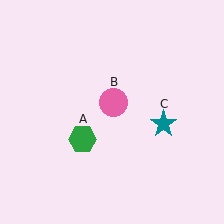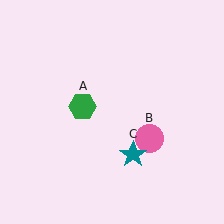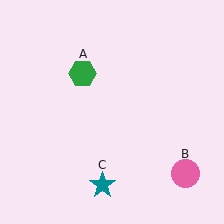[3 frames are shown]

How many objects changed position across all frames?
3 objects changed position: green hexagon (object A), pink circle (object B), teal star (object C).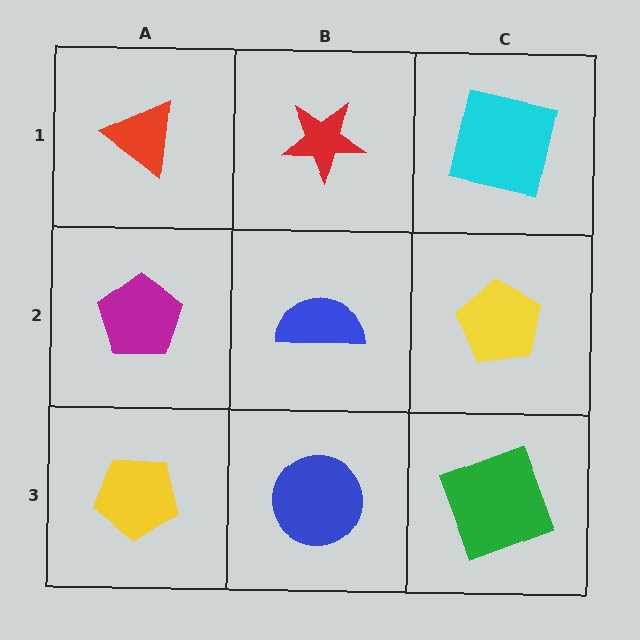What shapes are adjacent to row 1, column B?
A blue semicircle (row 2, column B), a red triangle (row 1, column A), a cyan square (row 1, column C).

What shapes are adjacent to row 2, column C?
A cyan square (row 1, column C), a green square (row 3, column C), a blue semicircle (row 2, column B).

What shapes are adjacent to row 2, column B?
A red star (row 1, column B), a blue circle (row 3, column B), a magenta pentagon (row 2, column A), a yellow pentagon (row 2, column C).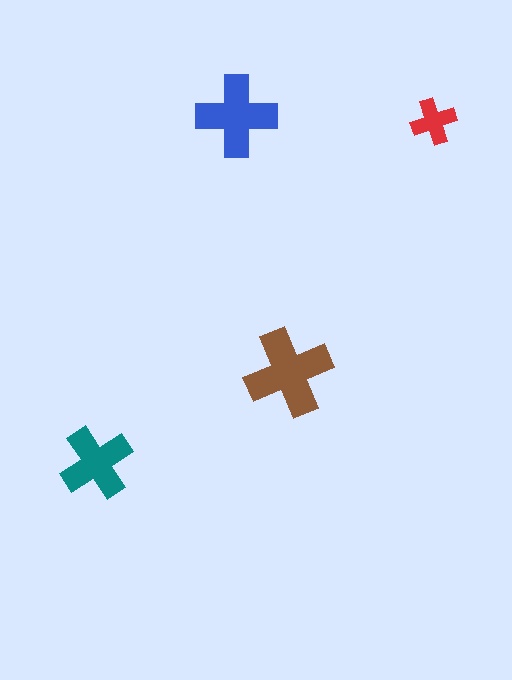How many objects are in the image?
There are 4 objects in the image.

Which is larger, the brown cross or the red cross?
The brown one.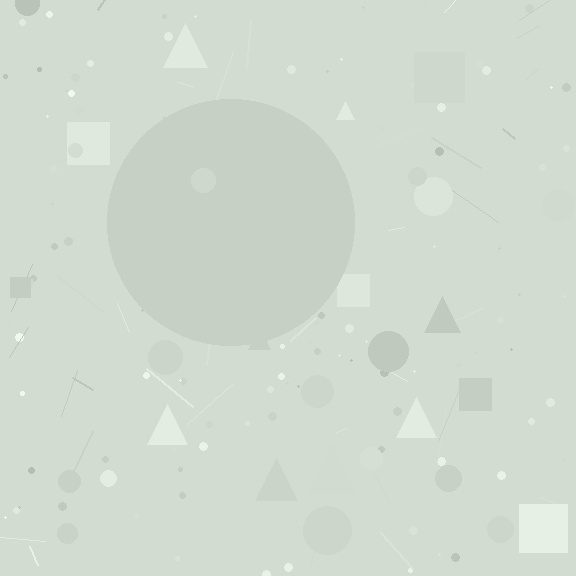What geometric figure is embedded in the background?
A circle is embedded in the background.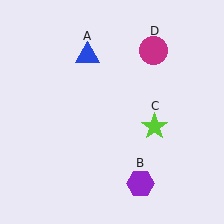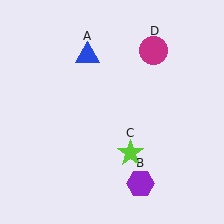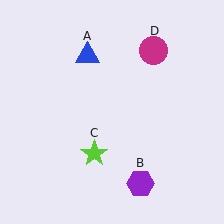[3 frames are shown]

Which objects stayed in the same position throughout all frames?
Blue triangle (object A) and purple hexagon (object B) and magenta circle (object D) remained stationary.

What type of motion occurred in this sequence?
The lime star (object C) rotated clockwise around the center of the scene.